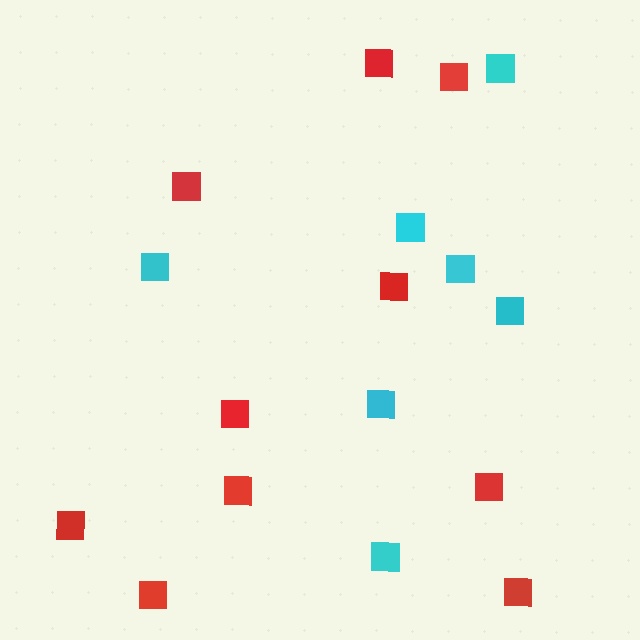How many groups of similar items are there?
There are 2 groups: one group of cyan squares (7) and one group of red squares (10).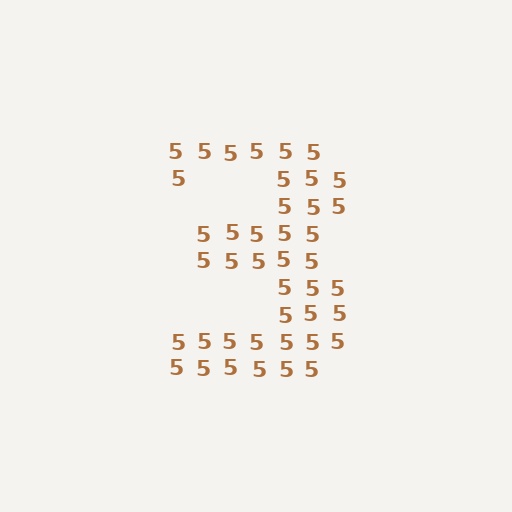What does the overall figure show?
The overall figure shows the digit 3.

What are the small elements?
The small elements are digit 5's.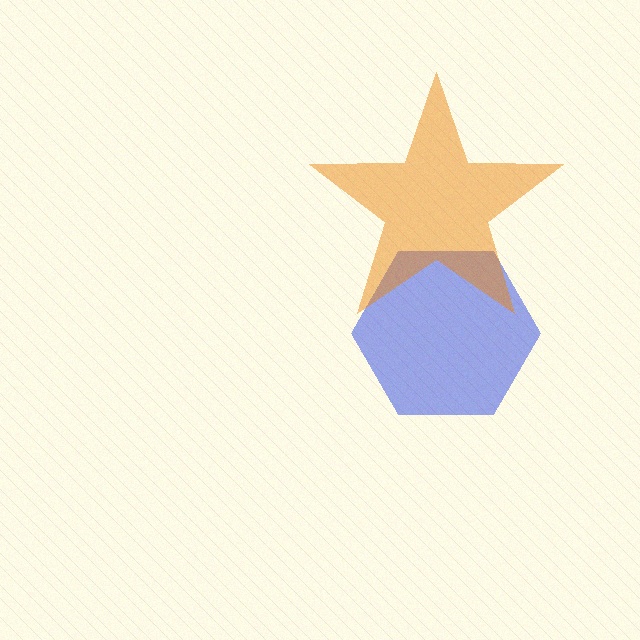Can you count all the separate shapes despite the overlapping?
Yes, there are 2 separate shapes.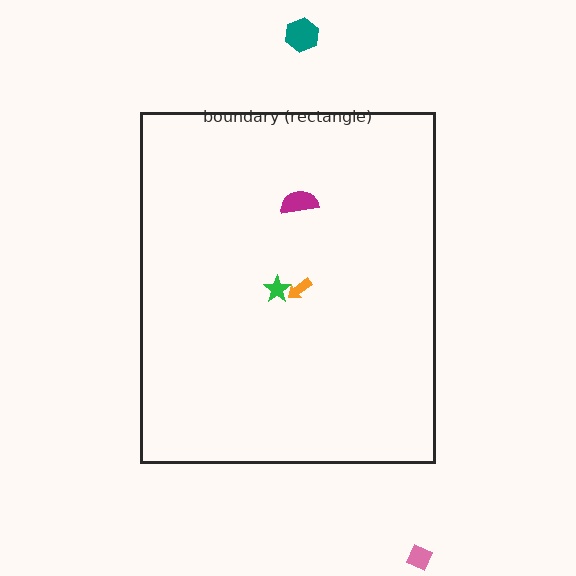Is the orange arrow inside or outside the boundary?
Inside.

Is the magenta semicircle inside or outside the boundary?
Inside.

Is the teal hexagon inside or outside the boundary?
Outside.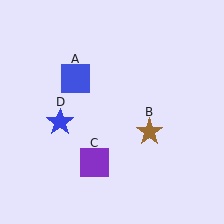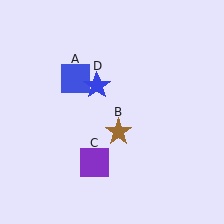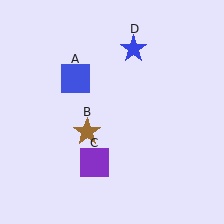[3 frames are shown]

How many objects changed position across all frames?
2 objects changed position: brown star (object B), blue star (object D).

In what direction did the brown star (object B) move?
The brown star (object B) moved left.